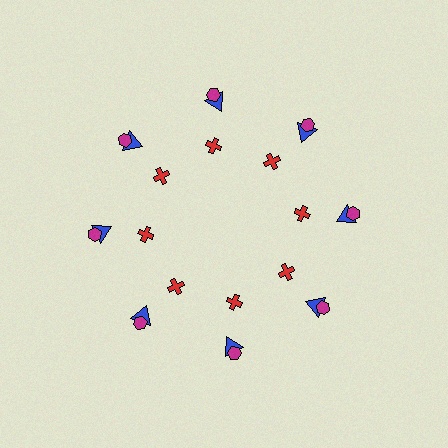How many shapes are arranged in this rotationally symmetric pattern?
There are 24 shapes, arranged in 8 groups of 3.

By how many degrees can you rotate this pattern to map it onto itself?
The pattern maps onto itself every 45 degrees of rotation.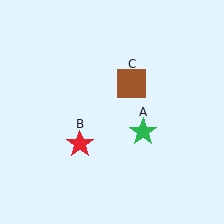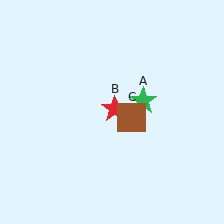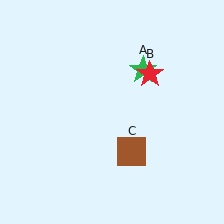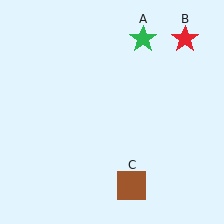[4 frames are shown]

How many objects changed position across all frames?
3 objects changed position: green star (object A), red star (object B), brown square (object C).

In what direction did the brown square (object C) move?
The brown square (object C) moved down.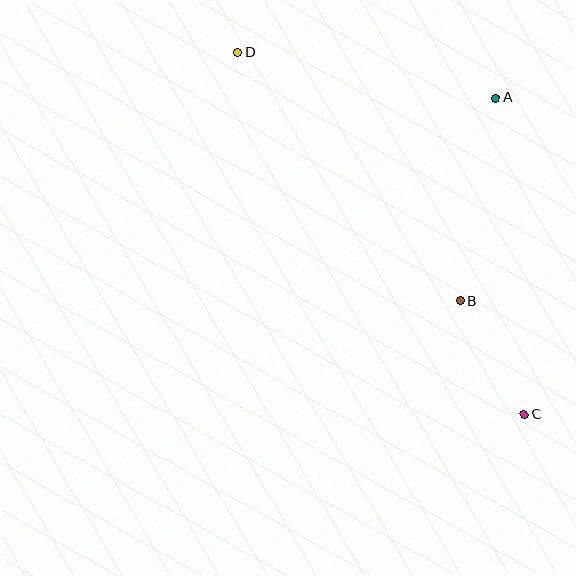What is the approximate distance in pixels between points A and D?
The distance between A and D is approximately 261 pixels.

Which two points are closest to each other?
Points B and C are closest to each other.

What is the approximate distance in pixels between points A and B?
The distance between A and B is approximately 206 pixels.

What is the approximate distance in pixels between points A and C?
The distance between A and C is approximately 318 pixels.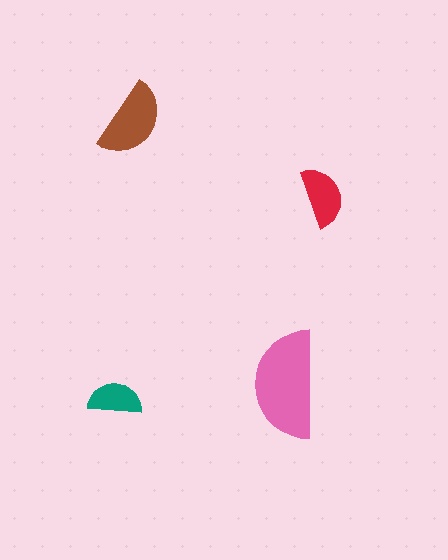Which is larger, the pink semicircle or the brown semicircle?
The pink one.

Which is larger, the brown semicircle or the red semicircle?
The brown one.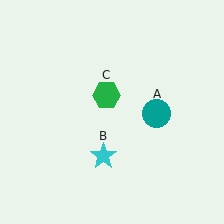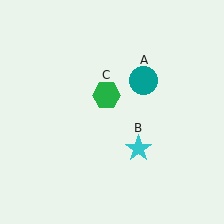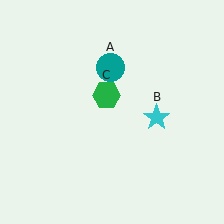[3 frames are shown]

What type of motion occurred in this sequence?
The teal circle (object A), cyan star (object B) rotated counterclockwise around the center of the scene.